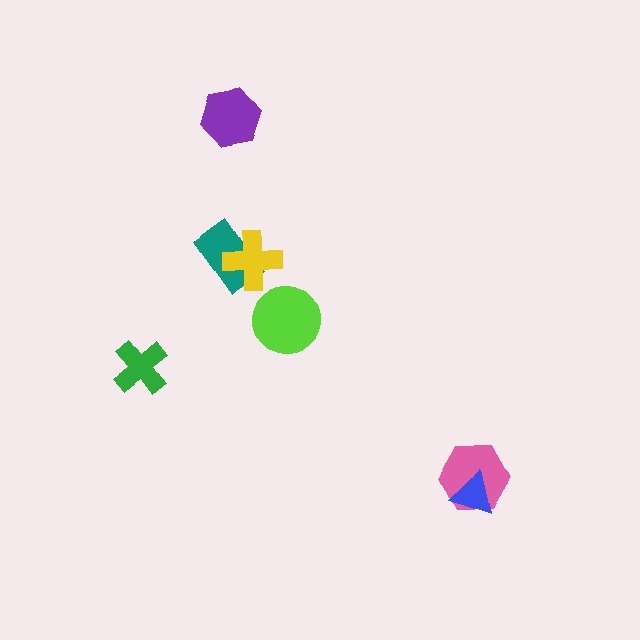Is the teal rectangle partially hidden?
Yes, it is partially covered by another shape.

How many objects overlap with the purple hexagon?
0 objects overlap with the purple hexagon.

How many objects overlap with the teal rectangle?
1 object overlaps with the teal rectangle.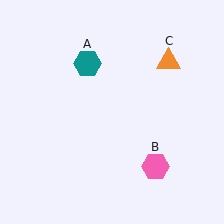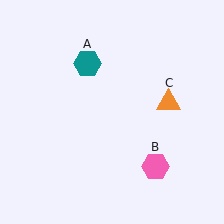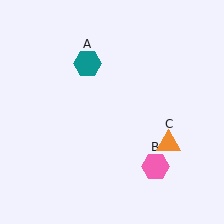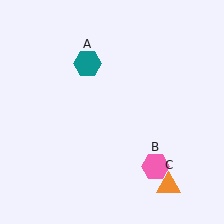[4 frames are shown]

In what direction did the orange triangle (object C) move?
The orange triangle (object C) moved down.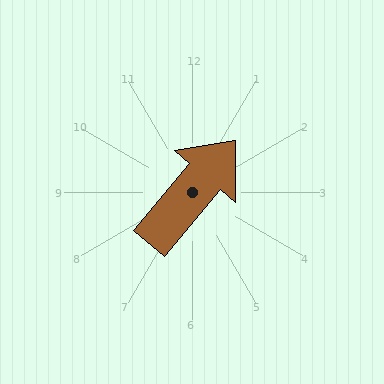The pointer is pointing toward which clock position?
Roughly 1 o'clock.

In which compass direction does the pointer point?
Northeast.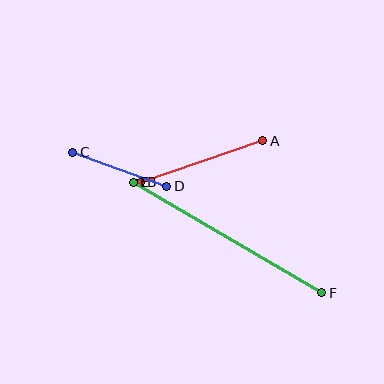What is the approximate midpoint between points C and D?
The midpoint is at approximately (120, 169) pixels.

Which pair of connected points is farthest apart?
Points E and F are farthest apart.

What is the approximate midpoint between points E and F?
The midpoint is at approximately (228, 238) pixels.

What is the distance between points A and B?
The distance is approximately 129 pixels.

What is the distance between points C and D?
The distance is approximately 100 pixels.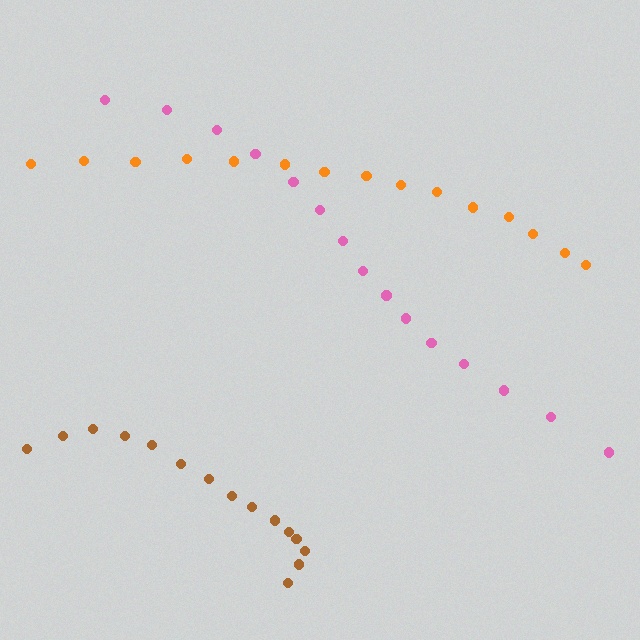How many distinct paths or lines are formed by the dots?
There are 3 distinct paths.